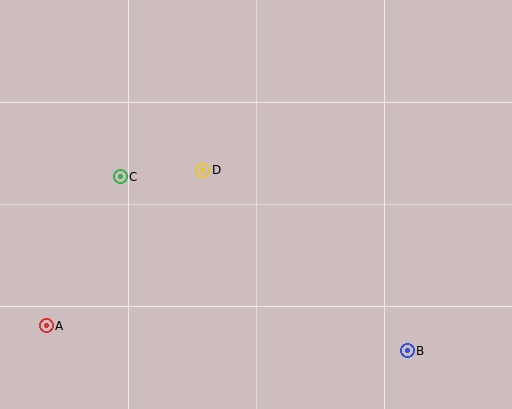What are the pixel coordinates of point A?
Point A is at (46, 326).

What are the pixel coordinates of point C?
Point C is at (120, 177).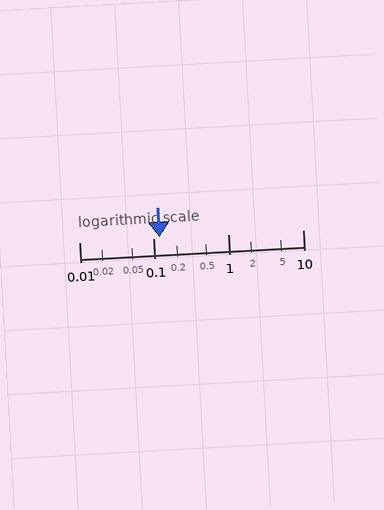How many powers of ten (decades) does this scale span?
The scale spans 3 decades, from 0.01 to 10.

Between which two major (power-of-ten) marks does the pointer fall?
The pointer is between 0.1 and 1.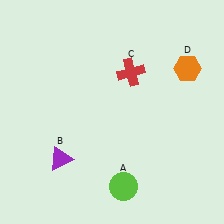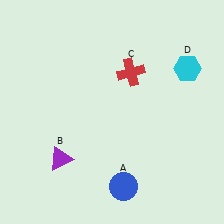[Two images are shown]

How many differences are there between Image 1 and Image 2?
There are 2 differences between the two images.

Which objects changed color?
A changed from lime to blue. D changed from orange to cyan.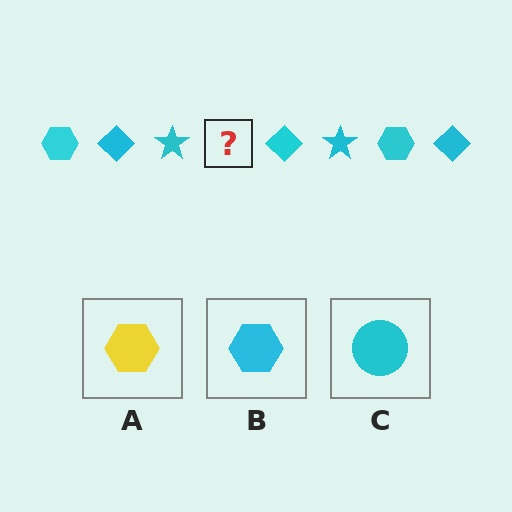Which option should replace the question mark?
Option B.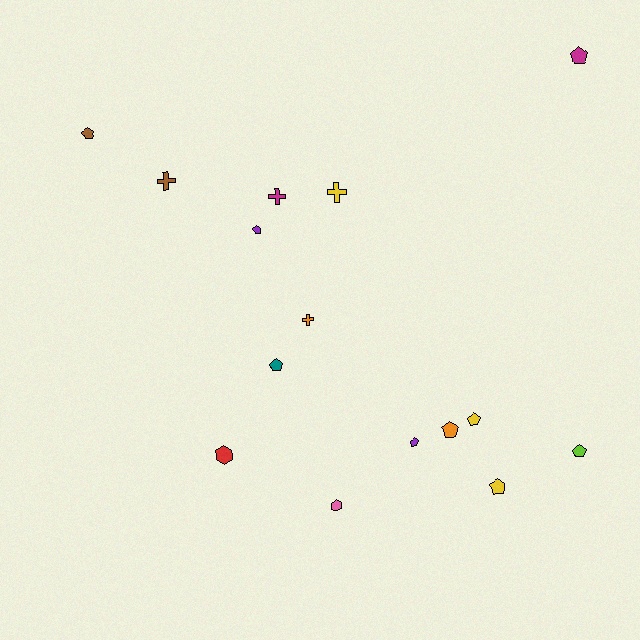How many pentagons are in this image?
There are 9 pentagons.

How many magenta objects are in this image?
There are 2 magenta objects.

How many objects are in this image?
There are 15 objects.